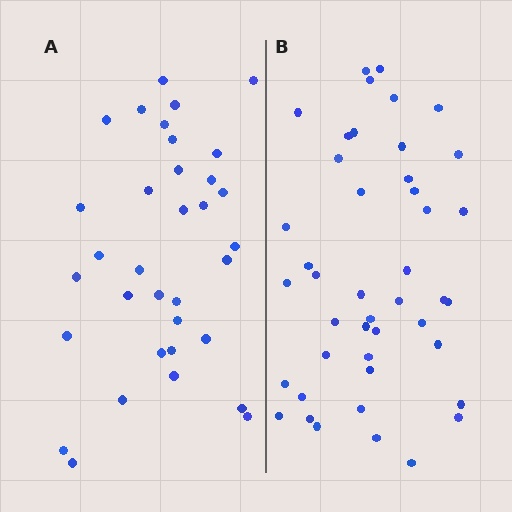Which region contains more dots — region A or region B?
Region B (the right region) has more dots.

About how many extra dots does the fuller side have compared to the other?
Region B has roughly 10 or so more dots than region A.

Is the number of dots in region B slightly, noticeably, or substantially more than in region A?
Region B has noticeably more, but not dramatically so. The ratio is roughly 1.3 to 1.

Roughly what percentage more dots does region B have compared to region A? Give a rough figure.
About 30% more.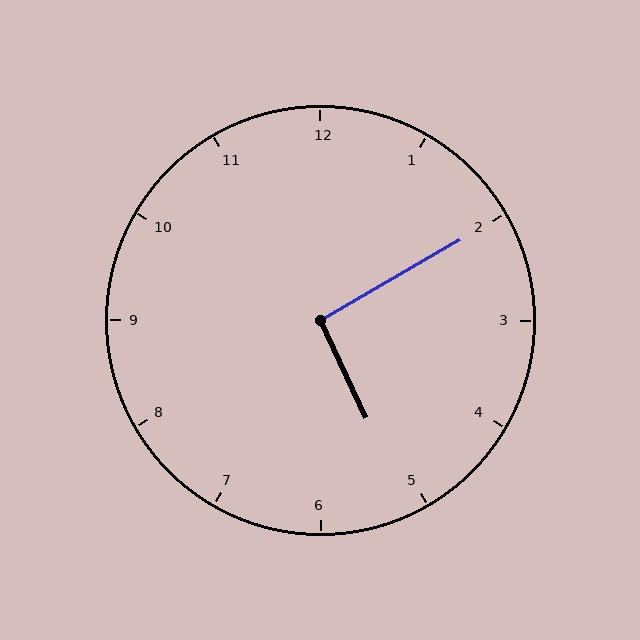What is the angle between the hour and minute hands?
Approximately 95 degrees.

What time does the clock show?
5:10.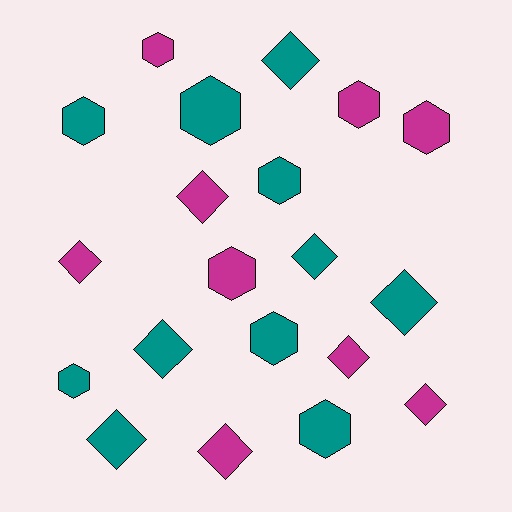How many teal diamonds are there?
There are 5 teal diamonds.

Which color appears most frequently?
Teal, with 11 objects.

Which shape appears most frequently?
Diamond, with 10 objects.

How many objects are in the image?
There are 20 objects.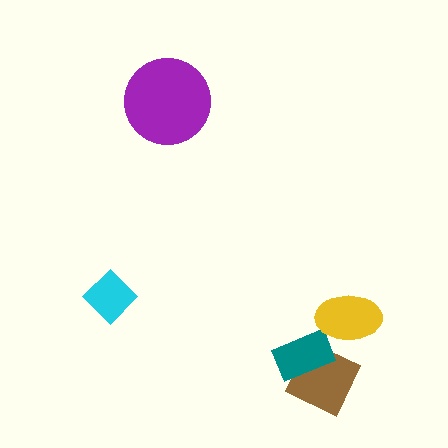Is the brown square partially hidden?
Yes, it is partially covered by another shape.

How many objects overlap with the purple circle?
0 objects overlap with the purple circle.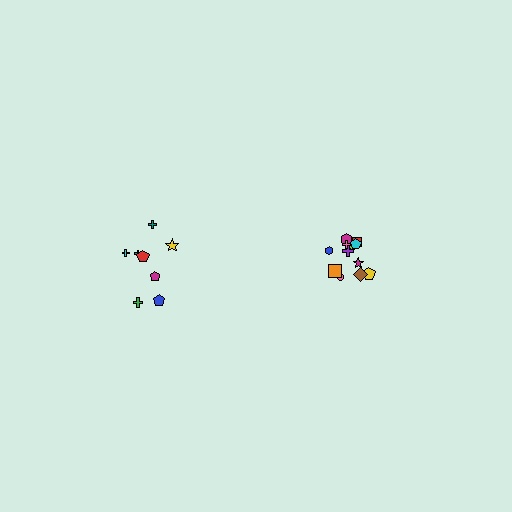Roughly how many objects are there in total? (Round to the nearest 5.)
Roughly 20 objects in total.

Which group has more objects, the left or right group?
The right group.